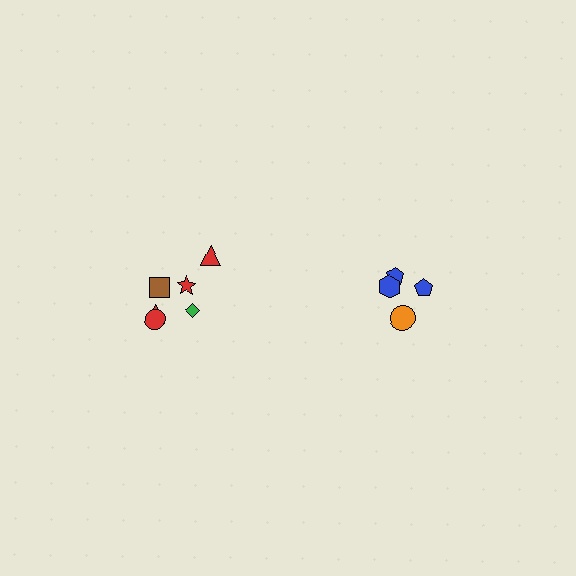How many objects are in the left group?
There are 6 objects.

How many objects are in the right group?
There are 4 objects.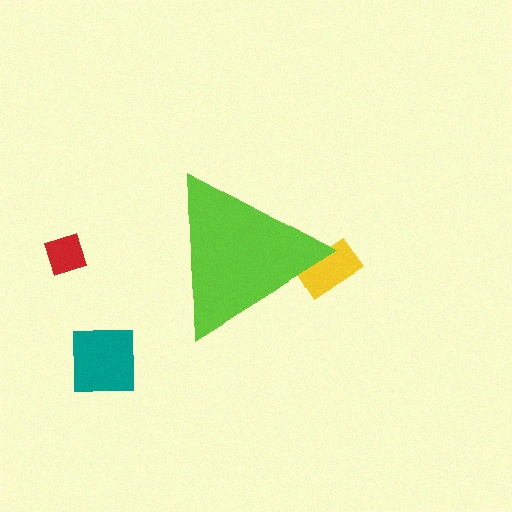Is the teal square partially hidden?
No, the teal square is fully visible.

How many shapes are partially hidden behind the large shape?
1 shape is partially hidden.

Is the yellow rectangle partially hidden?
Yes, the yellow rectangle is partially hidden behind the lime triangle.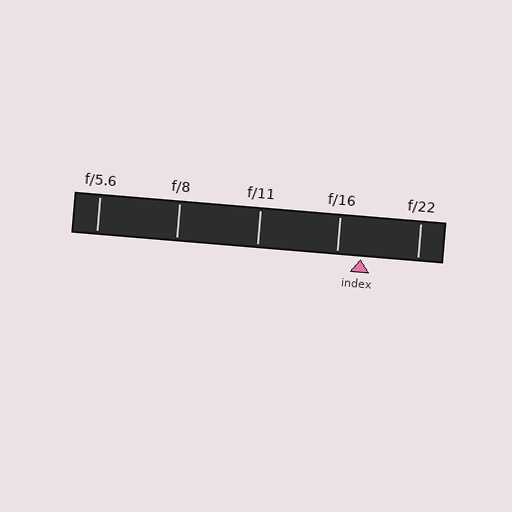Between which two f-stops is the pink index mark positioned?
The index mark is between f/16 and f/22.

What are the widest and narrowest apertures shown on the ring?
The widest aperture shown is f/5.6 and the narrowest is f/22.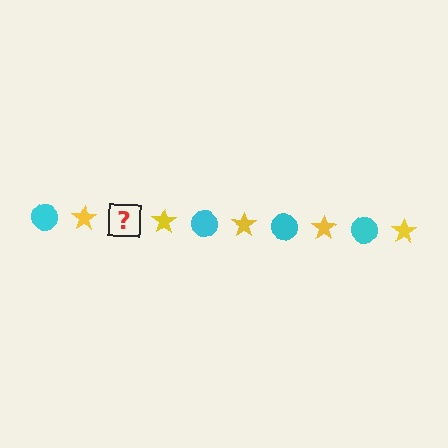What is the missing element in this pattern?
The missing element is a cyan circle.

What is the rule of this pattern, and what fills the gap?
The rule is that the pattern alternates between cyan circle and yellow star. The gap should be filled with a cyan circle.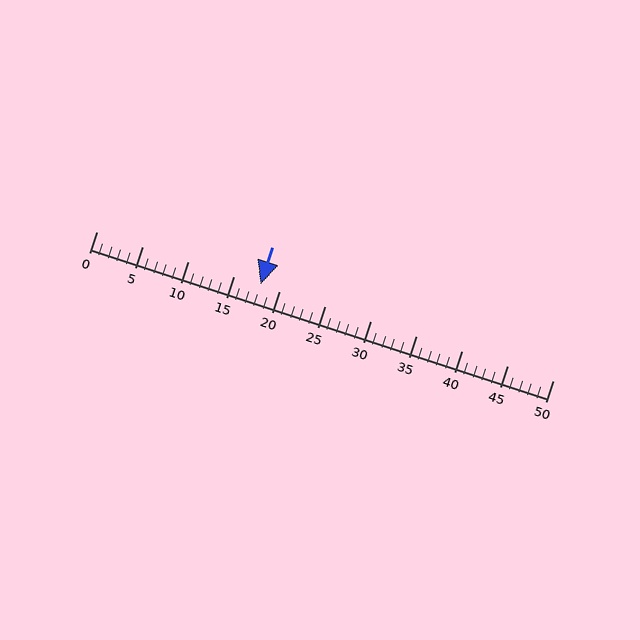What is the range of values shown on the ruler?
The ruler shows values from 0 to 50.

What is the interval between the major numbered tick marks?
The major tick marks are spaced 5 units apart.